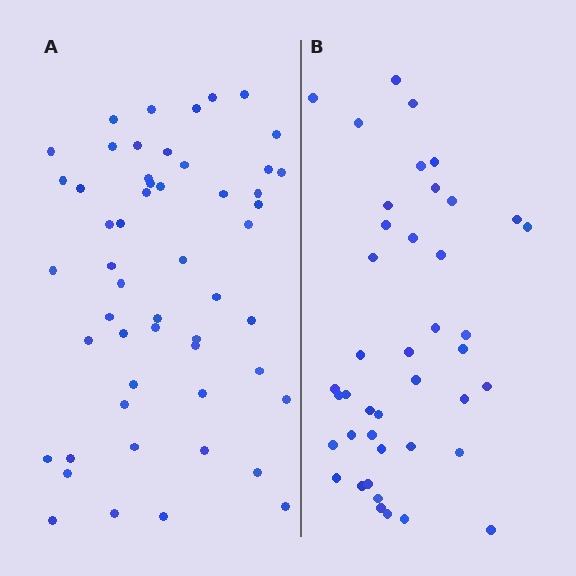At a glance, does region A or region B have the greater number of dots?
Region A (the left region) has more dots.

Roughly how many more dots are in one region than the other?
Region A has roughly 12 or so more dots than region B.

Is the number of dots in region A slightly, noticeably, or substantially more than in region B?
Region A has noticeably more, but not dramatically so. The ratio is roughly 1.3 to 1.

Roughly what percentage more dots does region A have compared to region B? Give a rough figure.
About 25% more.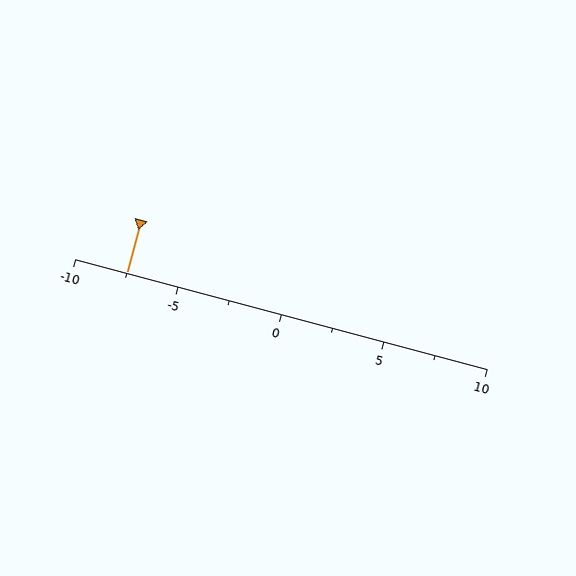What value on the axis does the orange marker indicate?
The marker indicates approximately -7.5.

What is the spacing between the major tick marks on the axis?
The major ticks are spaced 5 apart.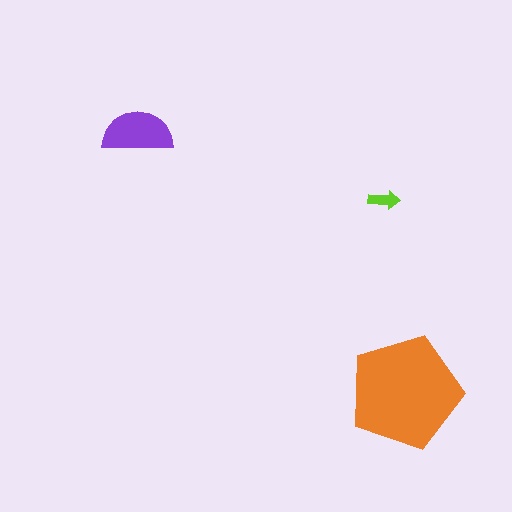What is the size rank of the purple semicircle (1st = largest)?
2nd.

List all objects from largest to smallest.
The orange pentagon, the purple semicircle, the lime arrow.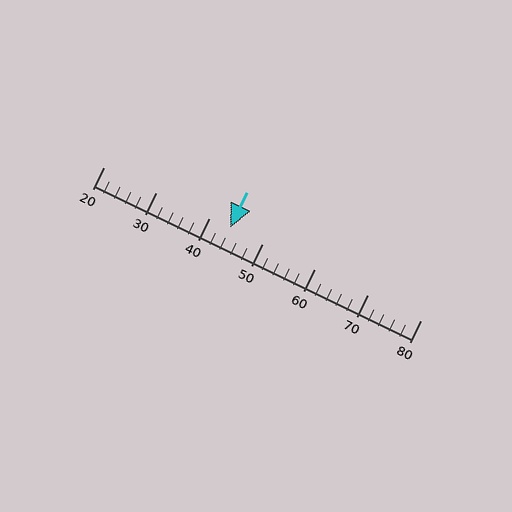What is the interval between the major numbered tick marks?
The major tick marks are spaced 10 units apart.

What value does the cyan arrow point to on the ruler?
The cyan arrow points to approximately 44.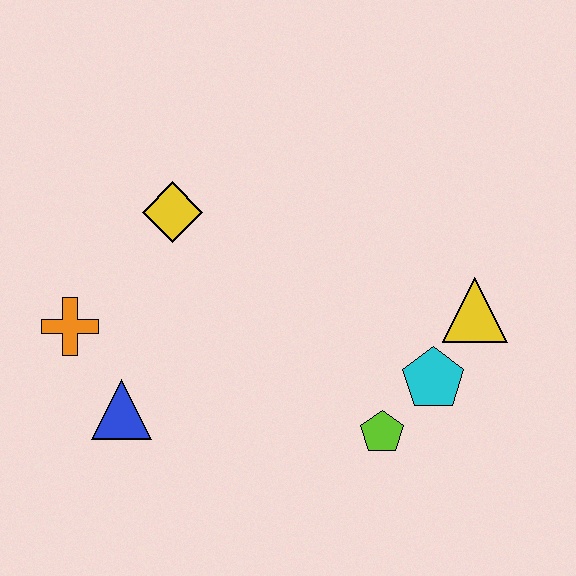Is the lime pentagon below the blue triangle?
Yes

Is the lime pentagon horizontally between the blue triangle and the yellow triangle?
Yes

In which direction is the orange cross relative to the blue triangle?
The orange cross is above the blue triangle.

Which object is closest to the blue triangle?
The orange cross is closest to the blue triangle.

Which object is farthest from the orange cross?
The yellow triangle is farthest from the orange cross.